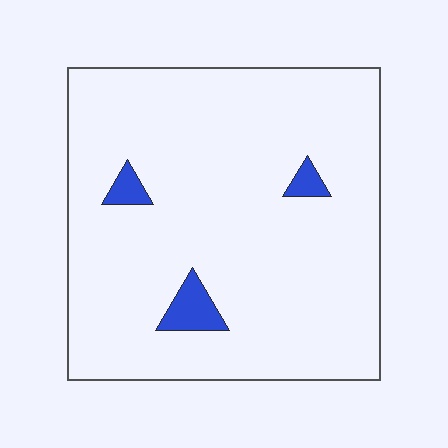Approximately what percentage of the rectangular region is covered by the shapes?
Approximately 5%.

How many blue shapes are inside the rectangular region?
3.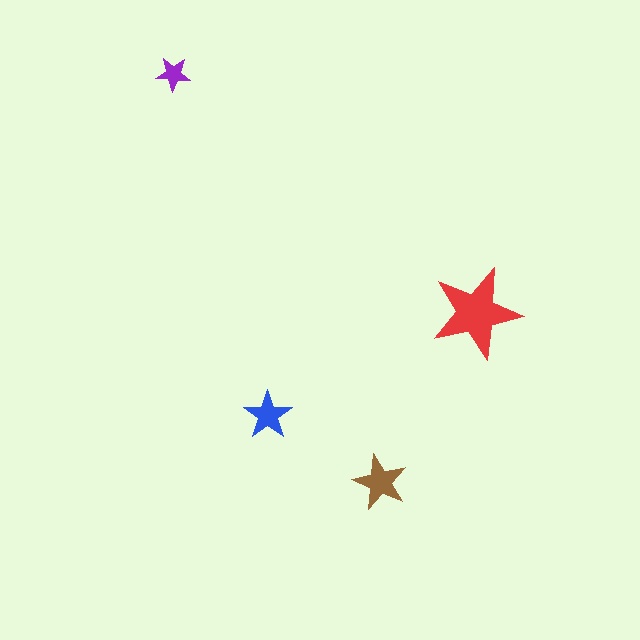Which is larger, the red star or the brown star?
The red one.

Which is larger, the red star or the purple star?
The red one.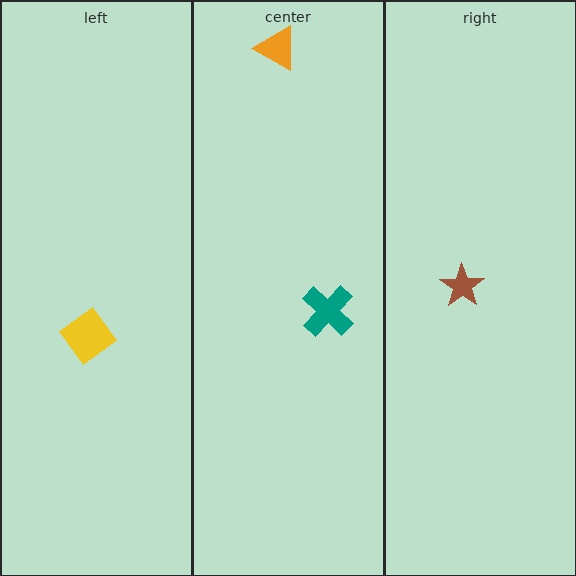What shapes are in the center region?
The teal cross, the orange triangle.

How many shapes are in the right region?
1.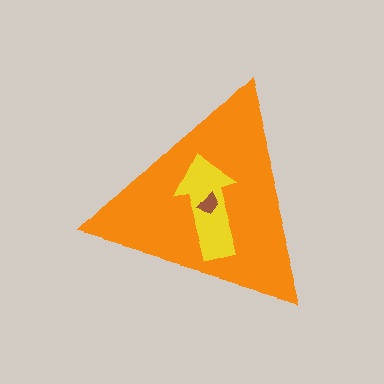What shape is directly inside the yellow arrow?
The brown trapezoid.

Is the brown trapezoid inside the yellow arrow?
Yes.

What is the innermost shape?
The brown trapezoid.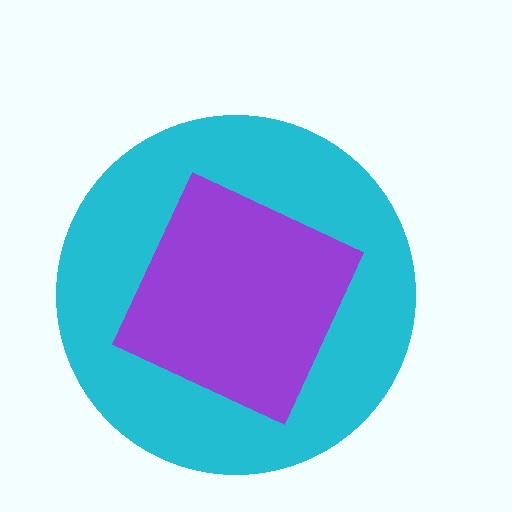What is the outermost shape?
The cyan circle.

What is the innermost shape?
The purple diamond.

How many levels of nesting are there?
2.